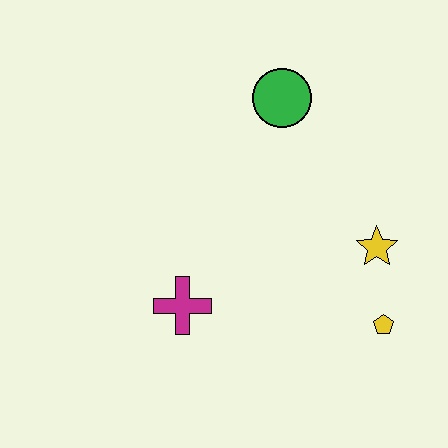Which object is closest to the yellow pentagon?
The yellow star is closest to the yellow pentagon.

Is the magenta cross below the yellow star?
Yes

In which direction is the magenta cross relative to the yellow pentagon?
The magenta cross is to the left of the yellow pentagon.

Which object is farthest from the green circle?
The yellow pentagon is farthest from the green circle.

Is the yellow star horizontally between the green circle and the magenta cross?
No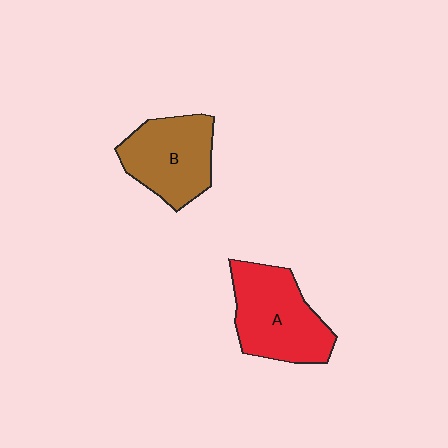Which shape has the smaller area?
Shape B (brown).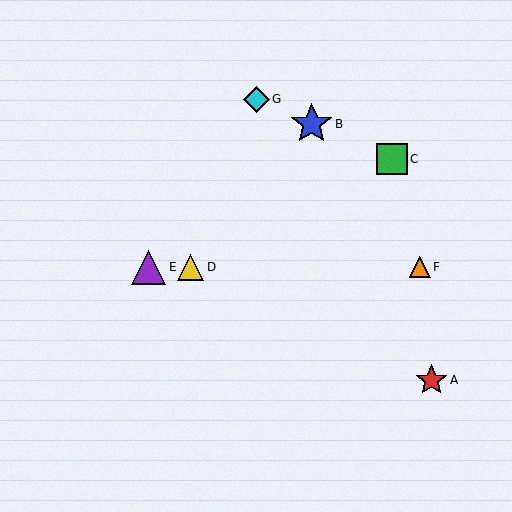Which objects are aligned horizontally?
Objects D, E, F are aligned horizontally.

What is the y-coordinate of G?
Object G is at y≈99.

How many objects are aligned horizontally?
3 objects (D, E, F) are aligned horizontally.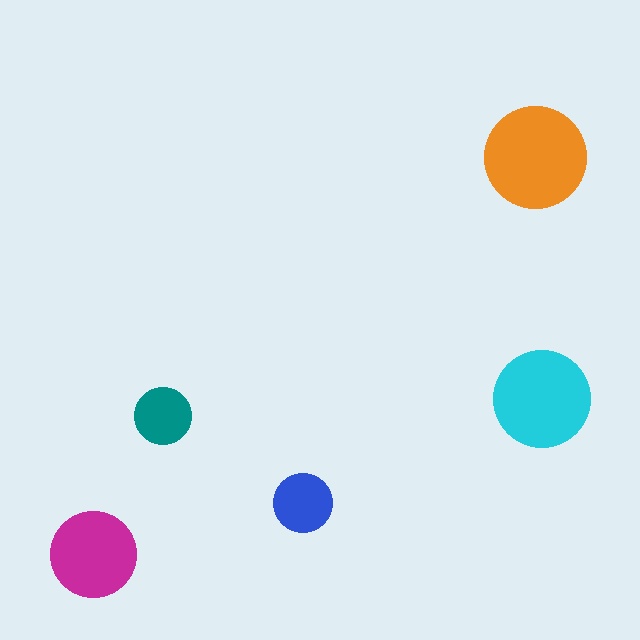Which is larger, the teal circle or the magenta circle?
The magenta one.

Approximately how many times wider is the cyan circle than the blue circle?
About 1.5 times wider.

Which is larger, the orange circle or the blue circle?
The orange one.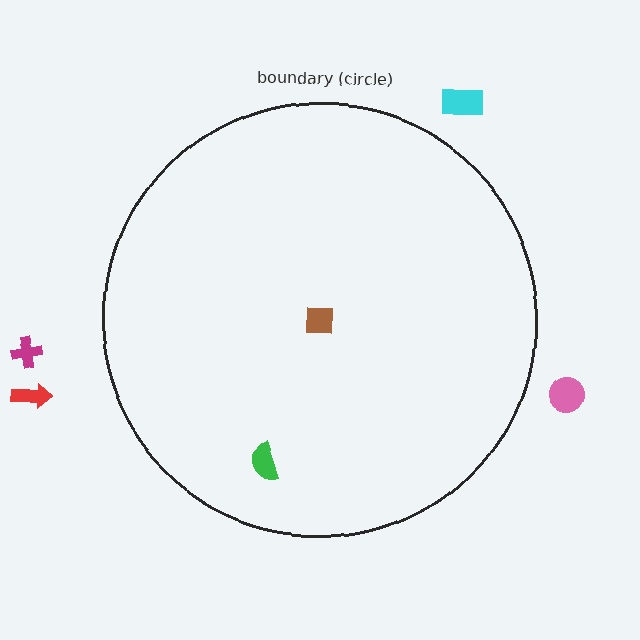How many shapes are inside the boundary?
2 inside, 4 outside.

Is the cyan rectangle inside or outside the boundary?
Outside.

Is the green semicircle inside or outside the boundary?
Inside.